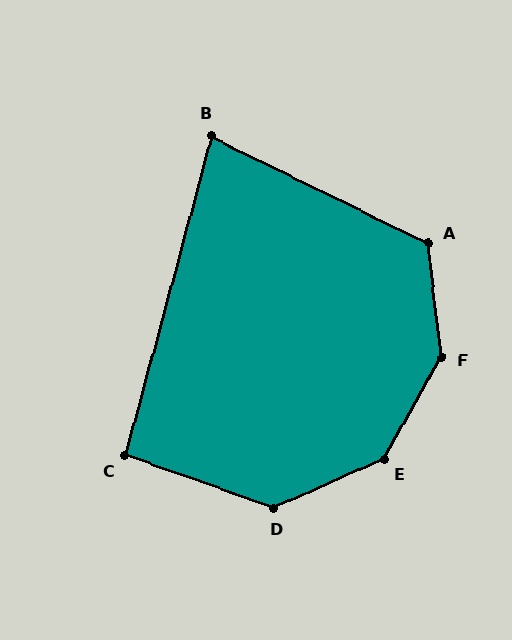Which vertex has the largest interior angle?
F, at approximately 144 degrees.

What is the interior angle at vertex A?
Approximately 123 degrees (obtuse).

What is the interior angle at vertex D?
Approximately 137 degrees (obtuse).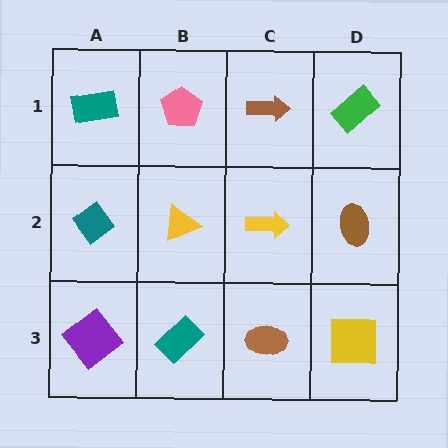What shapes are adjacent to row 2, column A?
A teal rectangle (row 1, column A), a purple diamond (row 3, column A), a yellow triangle (row 2, column B).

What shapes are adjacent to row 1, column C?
A yellow arrow (row 2, column C), a pink pentagon (row 1, column B), a green rectangle (row 1, column D).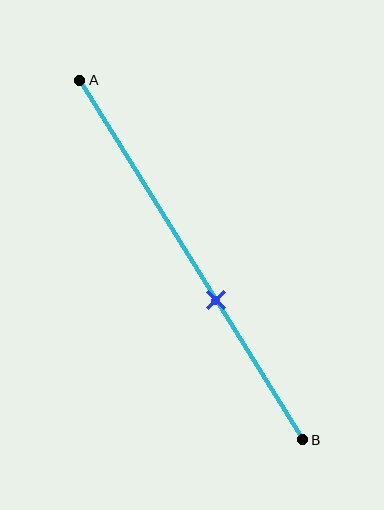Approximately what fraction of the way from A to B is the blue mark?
The blue mark is approximately 60% of the way from A to B.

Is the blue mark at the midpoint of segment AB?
No, the mark is at about 60% from A, not at the 50% midpoint.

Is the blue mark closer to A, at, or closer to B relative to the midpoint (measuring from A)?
The blue mark is closer to point B than the midpoint of segment AB.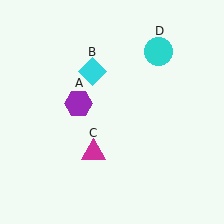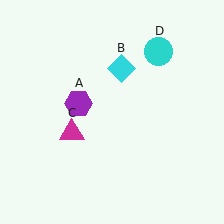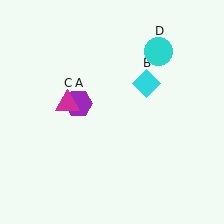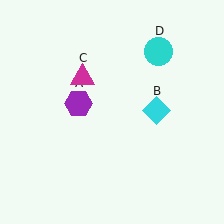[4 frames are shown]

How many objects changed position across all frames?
2 objects changed position: cyan diamond (object B), magenta triangle (object C).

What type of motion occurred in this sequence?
The cyan diamond (object B), magenta triangle (object C) rotated clockwise around the center of the scene.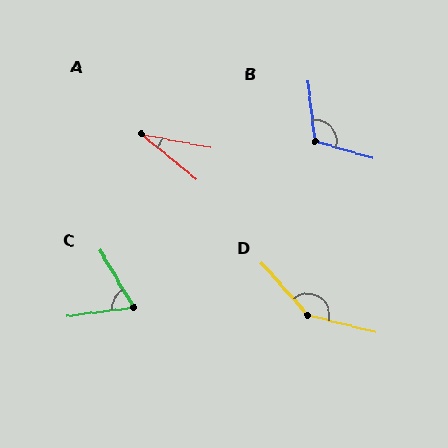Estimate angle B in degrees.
Approximately 113 degrees.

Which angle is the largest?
D, at approximately 146 degrees.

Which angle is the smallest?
A, at approximately 28 degrees.